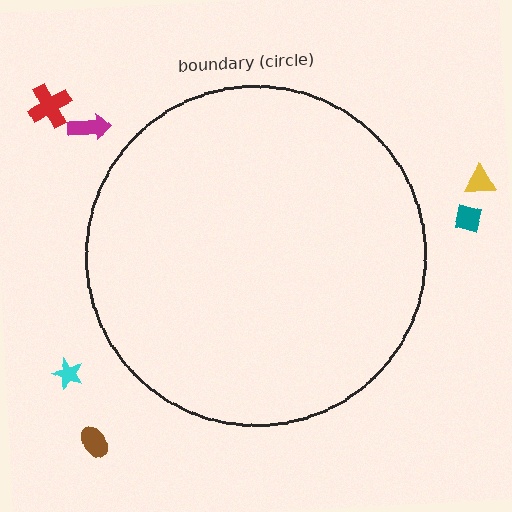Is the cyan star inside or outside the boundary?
Outside.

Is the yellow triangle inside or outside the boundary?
Outside.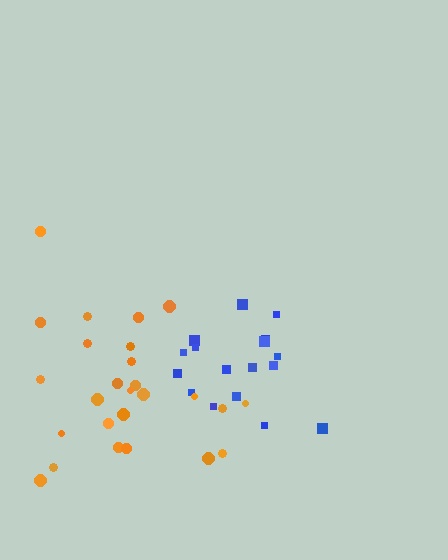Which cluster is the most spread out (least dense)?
Orange.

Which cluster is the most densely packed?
Blue.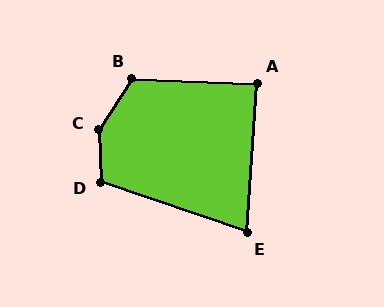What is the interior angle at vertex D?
Approximately 110 degrees (obtuse).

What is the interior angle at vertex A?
Approximately 88 degrees (approximately right).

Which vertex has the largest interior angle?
C, at approximately 146 degrees.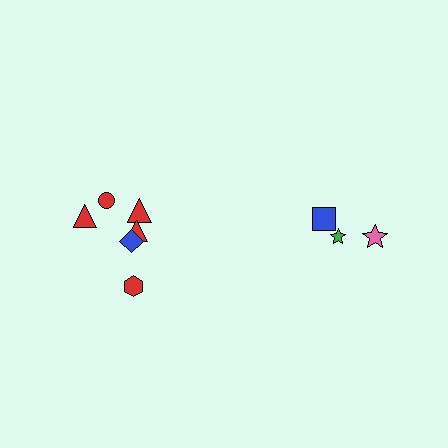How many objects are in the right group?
There are 3 objects.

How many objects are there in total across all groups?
There are 9 objects.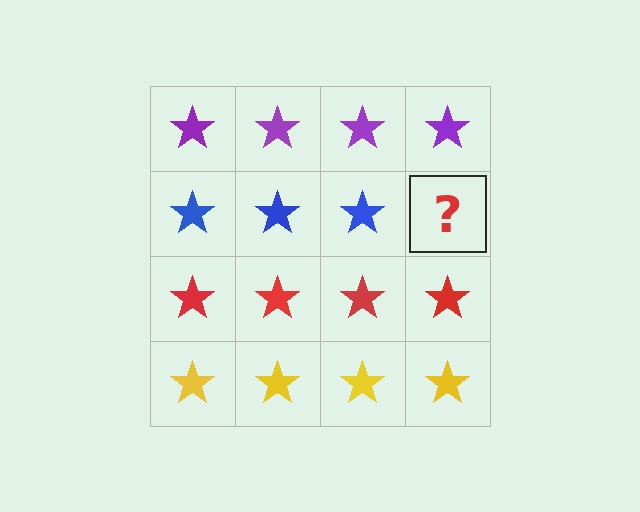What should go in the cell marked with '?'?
The missing cell should contain a blue star.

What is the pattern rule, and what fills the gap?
The rule is that each row has a consistent color. The gap should be filled with a blue star.